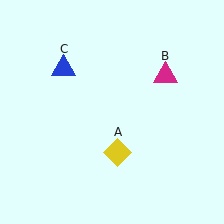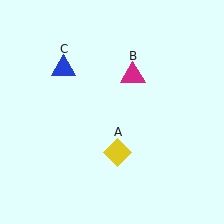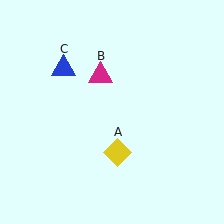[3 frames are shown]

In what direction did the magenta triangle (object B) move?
The magenta triangle (object B) moved left.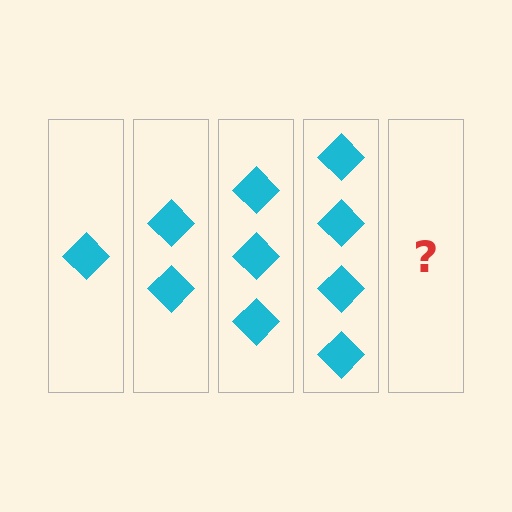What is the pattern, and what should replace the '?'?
The pattern is that each step adds one more diamond. The '?' should be 5 diamonds.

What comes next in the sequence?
The next element should be 5 diamonds.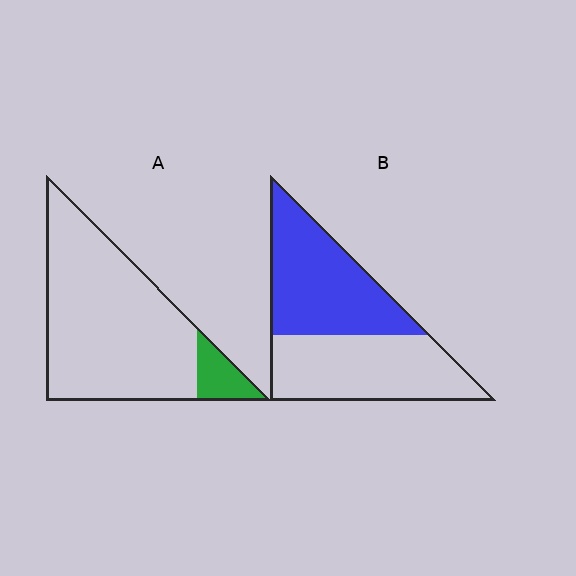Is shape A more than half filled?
No.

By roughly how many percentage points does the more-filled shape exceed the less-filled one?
By roughly 40 percentage points (B over A).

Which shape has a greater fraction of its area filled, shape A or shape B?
Shape B.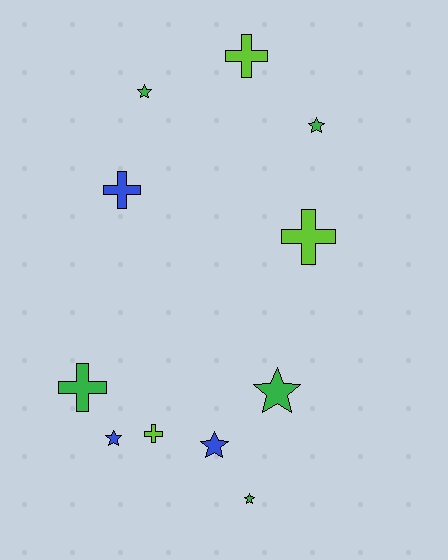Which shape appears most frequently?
Star, with 6 objects.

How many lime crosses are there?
There are 3 lime crosses.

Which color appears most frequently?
Green, with 5 objects.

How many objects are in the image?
There are 11 objects.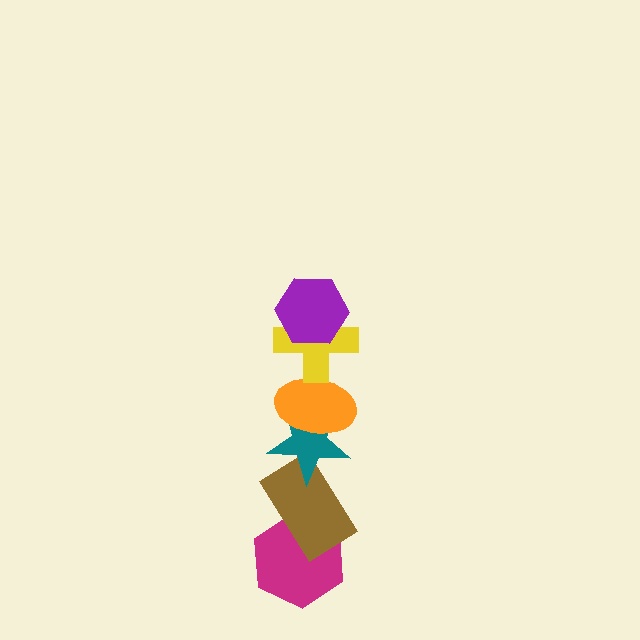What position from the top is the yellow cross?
The yellow cross is 2nd from the top.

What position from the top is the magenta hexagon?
The magenta hexagon is 6th from the top.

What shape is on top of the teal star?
The orange ellipse is on top of the teal star.